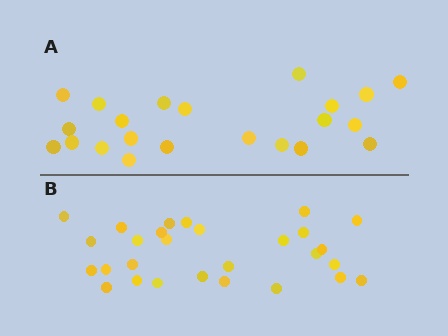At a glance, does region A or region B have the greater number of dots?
Region B (the bottom region) has more dots.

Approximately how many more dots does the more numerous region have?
Region B has about 6 more dots than region A.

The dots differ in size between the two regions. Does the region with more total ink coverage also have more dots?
No. Region A has more total ink coverage because its dots are larger, but region B actually contains more individual dots. Total area can be misleading — the number of items is what matters here.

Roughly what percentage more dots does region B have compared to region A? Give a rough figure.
About 25% more.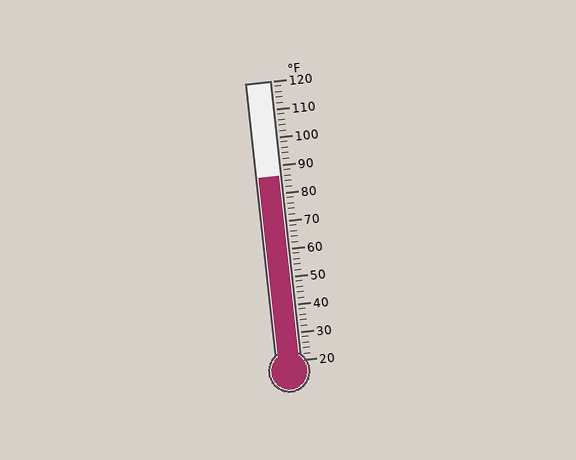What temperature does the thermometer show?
The thermometer shows approximately 86°F.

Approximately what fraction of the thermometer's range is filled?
The thermometer is filled to approximately 65% of its range.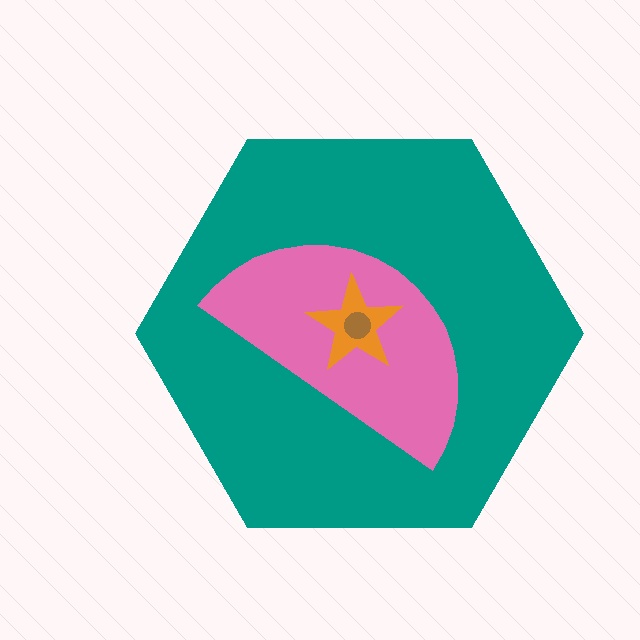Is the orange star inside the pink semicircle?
Yes.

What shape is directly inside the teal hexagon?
The pink semicircle.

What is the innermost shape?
The brown circle.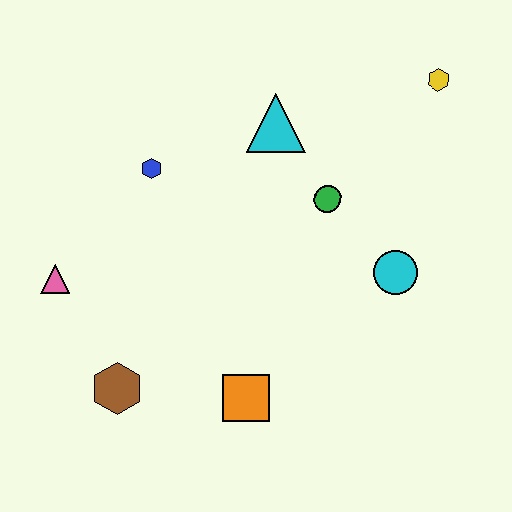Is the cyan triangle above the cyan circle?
Yes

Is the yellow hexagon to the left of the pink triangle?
No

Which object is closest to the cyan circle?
The green circle is closest to the cyan circle.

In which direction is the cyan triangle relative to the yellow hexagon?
The cyan triangle is to the left of the yellow hexagon.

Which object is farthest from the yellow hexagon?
The brown hexagon is farthest from the yellow hexagon.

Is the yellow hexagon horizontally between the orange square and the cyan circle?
No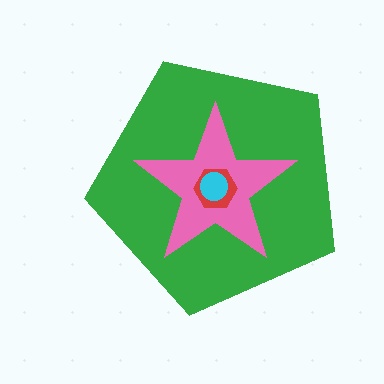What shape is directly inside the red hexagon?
The cyan circle.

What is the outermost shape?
The green pentagon.